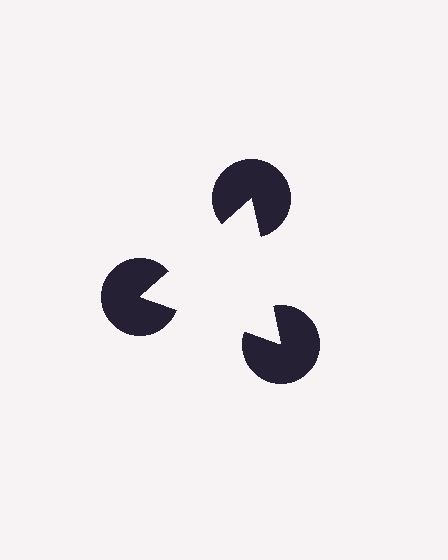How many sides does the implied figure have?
3 sides.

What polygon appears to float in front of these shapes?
An illusory triangle — its edges are inferred from the aligned wedge cuts in the pac-man discs, not physically drawn.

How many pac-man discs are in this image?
There are 3 — one at each vertex of the illusory triangle.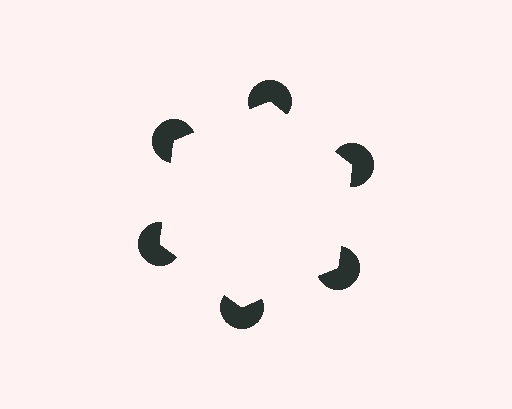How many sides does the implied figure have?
6 sides.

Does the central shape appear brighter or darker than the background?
It typically appears slightly brighter than the background, even though no actual brightness change is drawn.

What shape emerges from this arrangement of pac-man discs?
An illusory hexagon — its edges are inferred from the aligned wedge cuts in the pac-man discs, not physically drawn.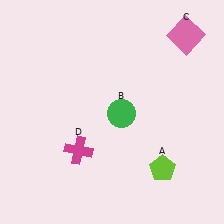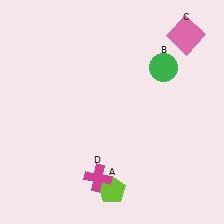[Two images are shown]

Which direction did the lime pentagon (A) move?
The lime pentagon (A) moved left.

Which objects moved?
The objects that moved are: the lime pentagon (A), the green circle (B), the magenta cross (D).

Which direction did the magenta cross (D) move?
The magenta cross (D) moved down.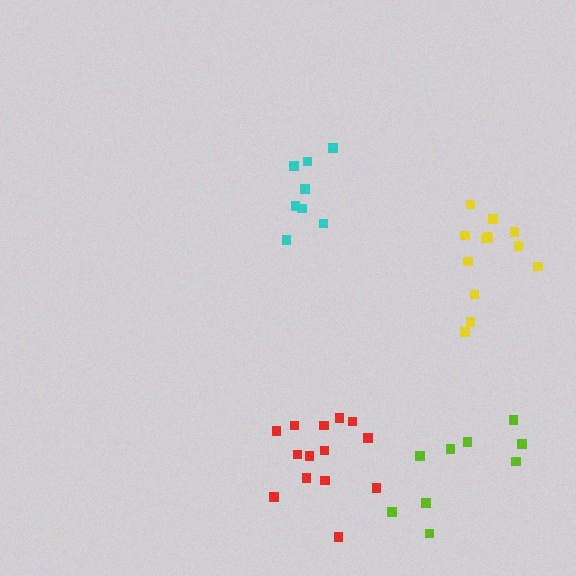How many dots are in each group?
Group 1: 14 dots, Group 2: 12 dots, Group 3: 8 dots, Group 4: 9 dots (43 total).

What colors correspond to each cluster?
The clusters are colored: red, yellow, cyan, lime.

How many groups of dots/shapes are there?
There are 4 groups.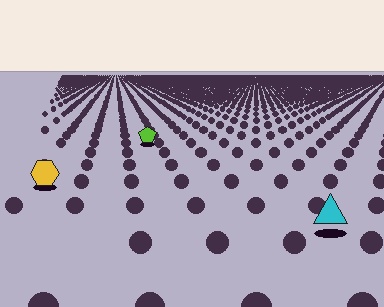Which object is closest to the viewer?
The cyan triangle is closest. The texture marks near it are larger and more spread out.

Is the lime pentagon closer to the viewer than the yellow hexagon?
No. The yellow hexagon is closer — you can tell from the texture gradient: the ground texture is coarser near it.